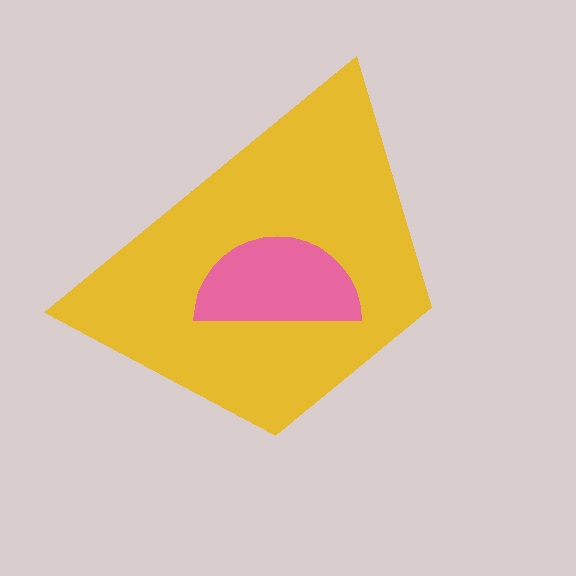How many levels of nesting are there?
2.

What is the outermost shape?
The yellow trapezoid.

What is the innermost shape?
The pink semicircle.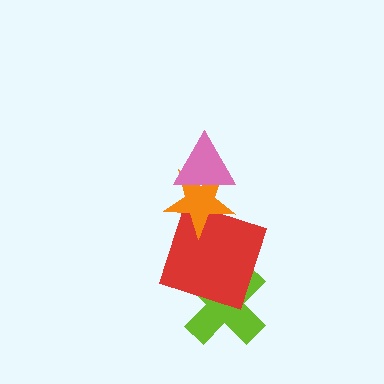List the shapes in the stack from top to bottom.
From top to bottom: the pink triangle, the orange star, the red square, the lime cross.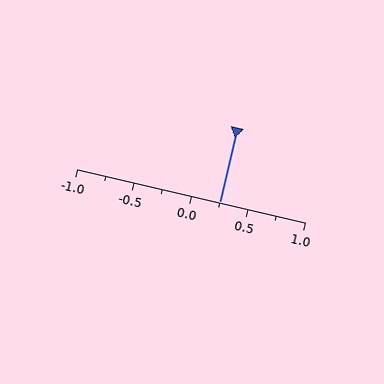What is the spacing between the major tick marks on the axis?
The major ticks are spaced 0.5 apart.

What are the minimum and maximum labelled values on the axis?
The axis runs from -1.0 to 1.0.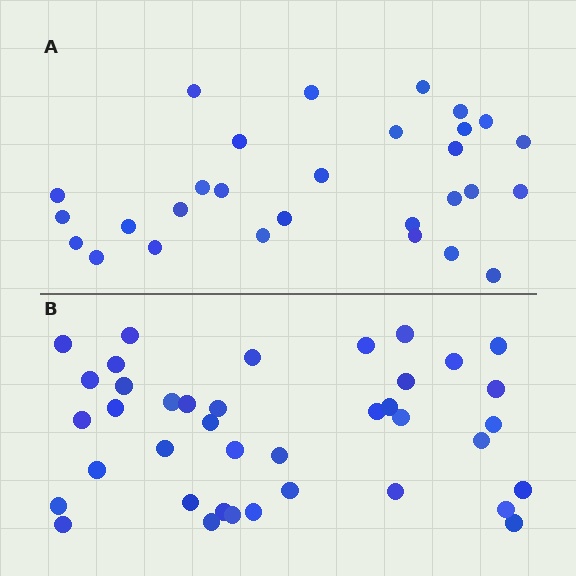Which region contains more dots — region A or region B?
Region B (the bottom region) has more dots.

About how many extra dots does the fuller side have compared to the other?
Region B has roughly 10 or so more dots than region A.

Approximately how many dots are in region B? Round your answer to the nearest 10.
About 40 dots. (The exact count is 39, which rounds to 40.)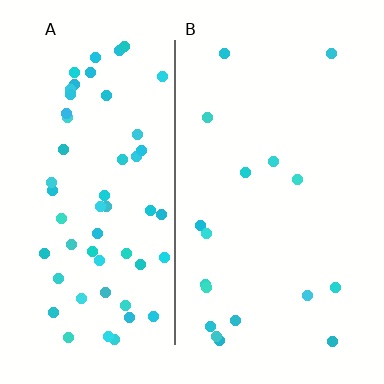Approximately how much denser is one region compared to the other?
Approximately 3.2× — region A over region B.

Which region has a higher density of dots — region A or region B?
A (the left).